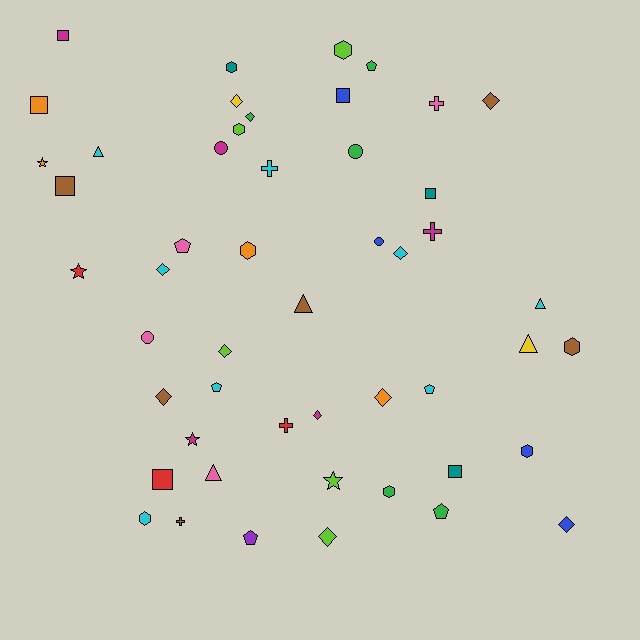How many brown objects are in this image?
There are 6 brown objects.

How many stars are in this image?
There are 4 stars.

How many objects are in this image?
There are 50 objects.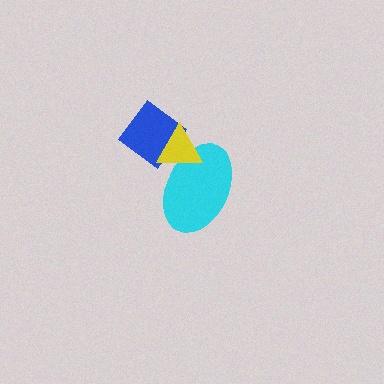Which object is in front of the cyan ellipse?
The yellow triangle is in front of the cyan ellipse.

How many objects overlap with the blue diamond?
2 objects overlap with the blue diamond.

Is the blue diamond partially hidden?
Yes, it is partially covered by another shape.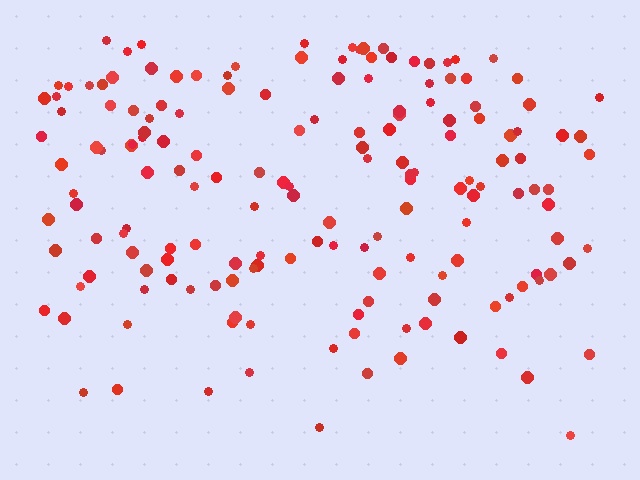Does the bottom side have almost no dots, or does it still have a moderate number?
Still a moderate number, just noticeably fewer than the top.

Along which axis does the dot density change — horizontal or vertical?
Vertical.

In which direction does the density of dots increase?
From bottom to top, with the top side densest.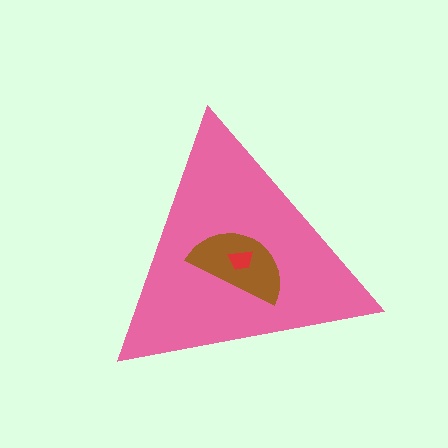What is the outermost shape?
The pink triangle.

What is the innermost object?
The red trapezoid.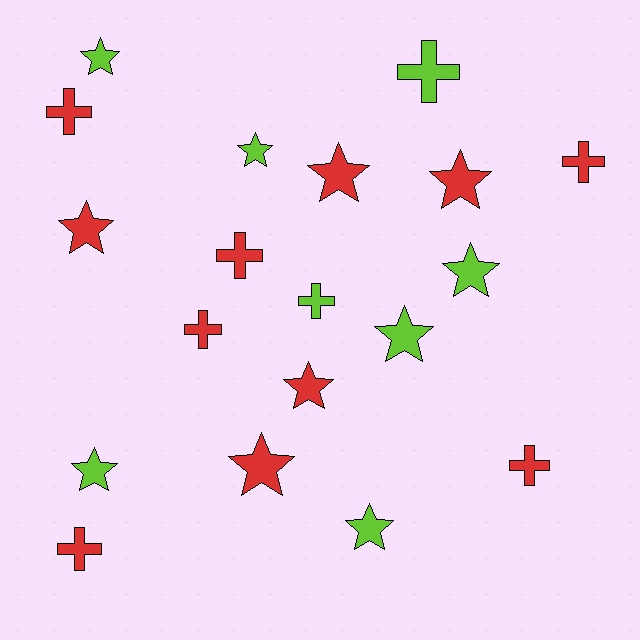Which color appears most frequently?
Red, with 11 objects.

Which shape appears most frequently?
Star, with 11 objects.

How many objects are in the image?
There are 19 objects.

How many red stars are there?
There are 5 red stars.